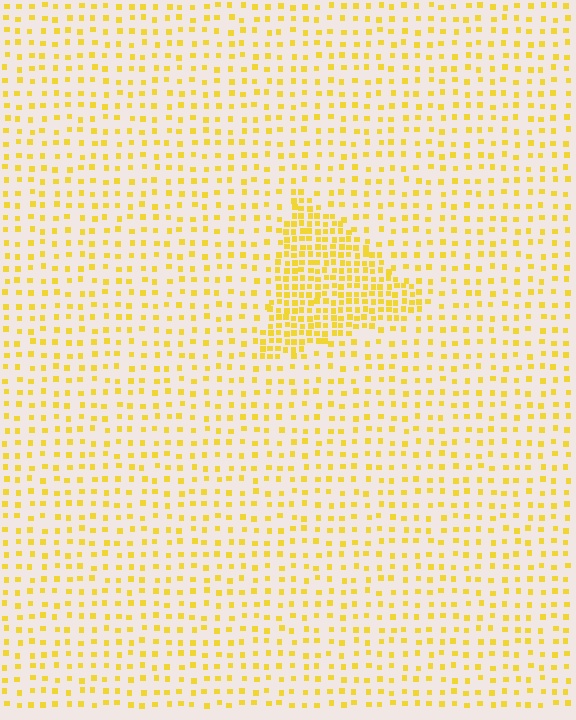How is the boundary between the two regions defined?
The boundary is defined by a change in element density (approximately 2.5x ratio). All elements are the same color, size, and shape.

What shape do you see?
I see a triangle.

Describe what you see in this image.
The image contains small yellow elements arranged at two different densities. A triangle-shaped region is visible where the elements are more densely packed than the surrounding area.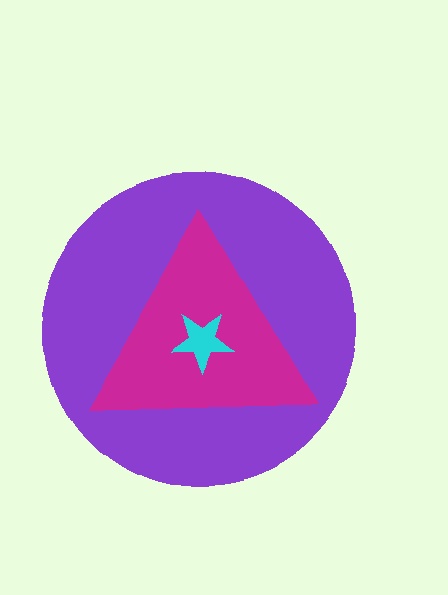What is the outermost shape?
The purple circle.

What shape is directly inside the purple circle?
The magenta triangle.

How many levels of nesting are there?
3.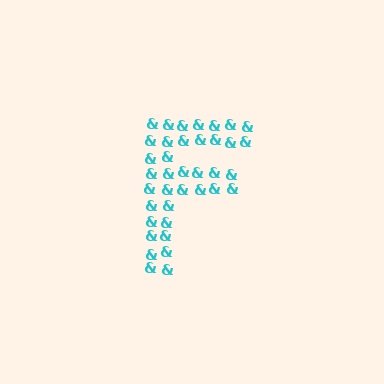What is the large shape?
The large shape is the letter F.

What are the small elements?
The small elements are ampersands.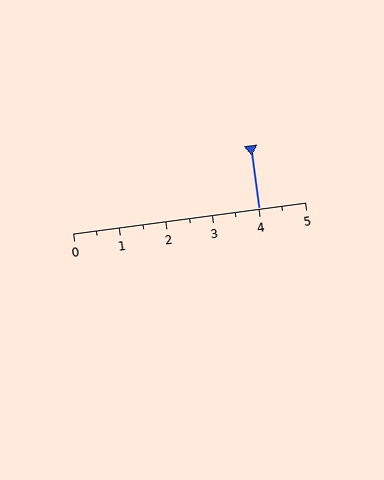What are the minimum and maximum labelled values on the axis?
The axis runs from 0 to 5.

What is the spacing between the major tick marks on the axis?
The major ticks are spaced 1 apart.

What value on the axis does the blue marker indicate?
The marker indicates approximately 4.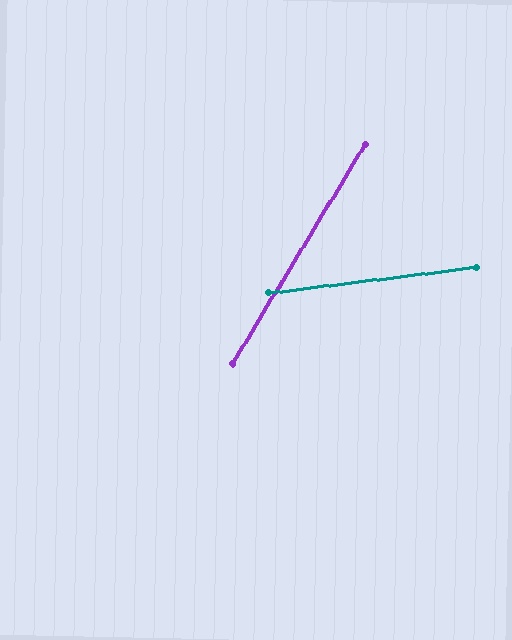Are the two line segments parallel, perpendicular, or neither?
Neither parallel nor perpendicular — they differ by about 52°.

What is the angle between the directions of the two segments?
Approximately 52 degrees.